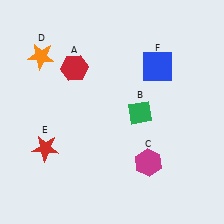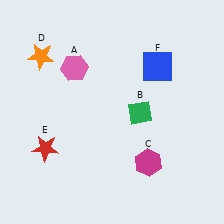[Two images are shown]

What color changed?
The hexagon (A) changed from red in Image 1 to pink in Image 2.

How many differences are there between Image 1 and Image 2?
There is 1 difference between the two images.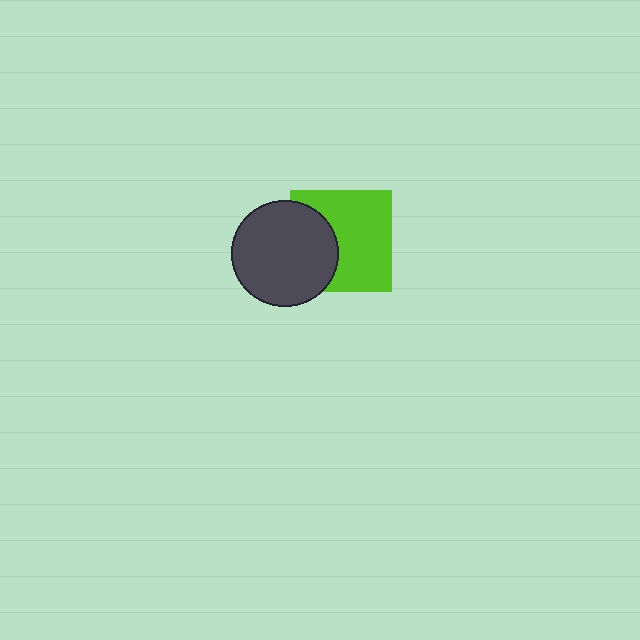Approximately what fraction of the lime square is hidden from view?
Roughly 36% of the lime square is hidden behind the dark gray circle.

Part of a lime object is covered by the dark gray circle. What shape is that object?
It is a square.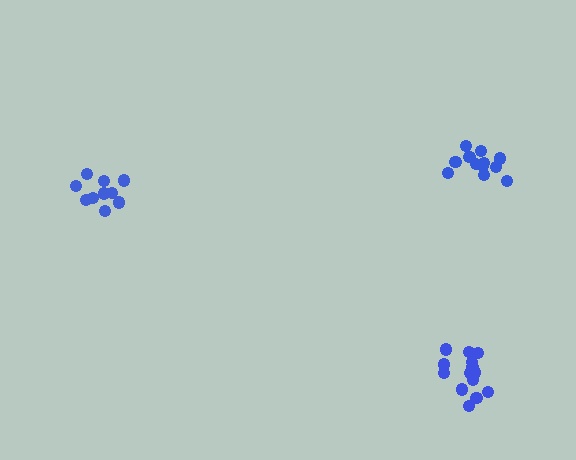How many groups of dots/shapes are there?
There are 3 groups.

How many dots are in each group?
Group 1: 12 dots, Group 2: 14 dots, Group 3: 11 dots (37 total).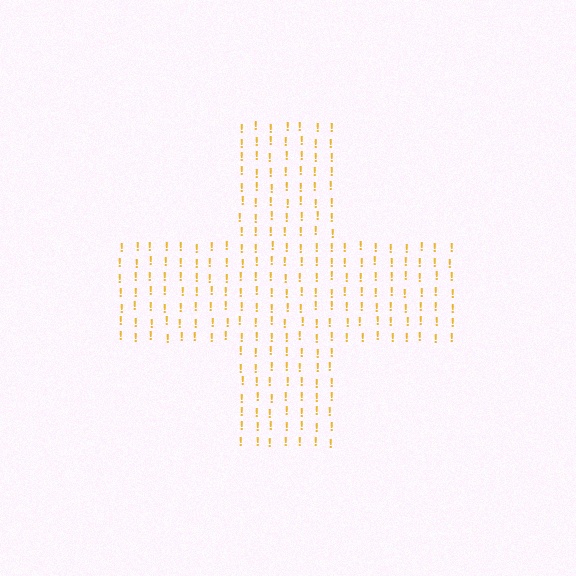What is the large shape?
The large shape is a cross.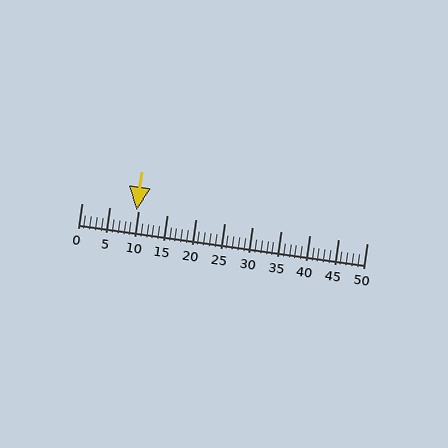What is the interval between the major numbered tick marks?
The major tick marks are spaced 5 units apart.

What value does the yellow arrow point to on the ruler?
The yellow arrow points to approximately 10.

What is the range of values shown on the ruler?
The ruler shows values from 0 to 50.